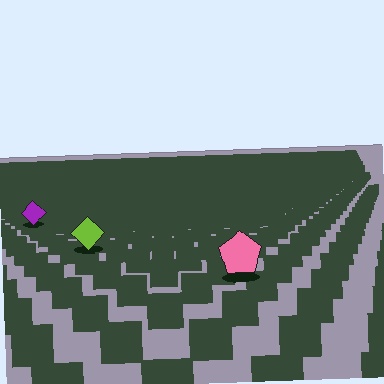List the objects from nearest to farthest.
From nearest to farthest: the pink pentagon, the lime diamond, the purple diamond.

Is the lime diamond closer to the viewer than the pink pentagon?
No. The pink pentagon is closer — you can tell from the texture gradient: the ground texture is coarser near it.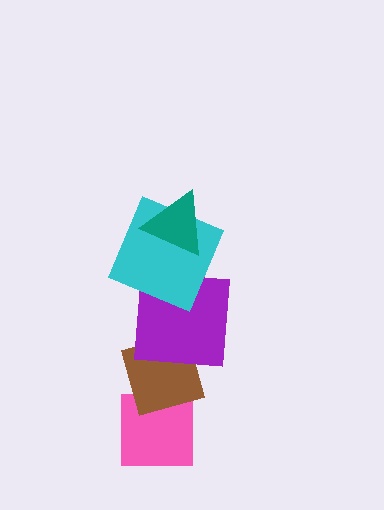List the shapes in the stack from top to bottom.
From top to bottom: the teal triangle, the cyan square, the purple square, the brown diamond, the pink square.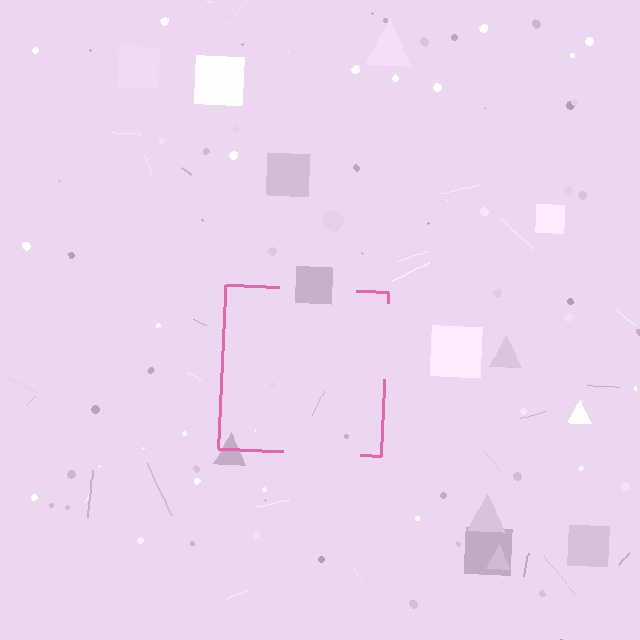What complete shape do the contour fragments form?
The contour fragments form a square.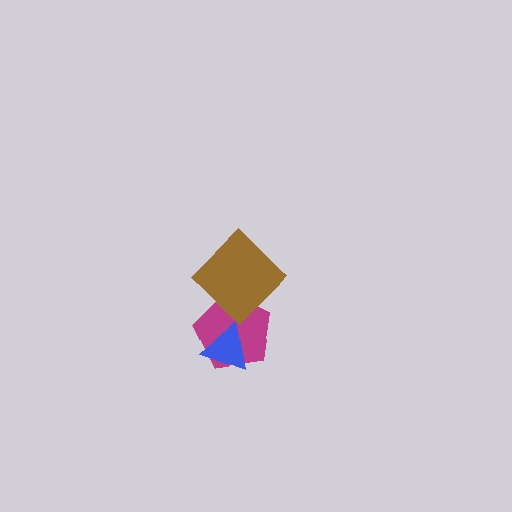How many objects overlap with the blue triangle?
1 object overlaps with the blue triangle.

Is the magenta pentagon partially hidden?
Yes, it is partially covered by another shape.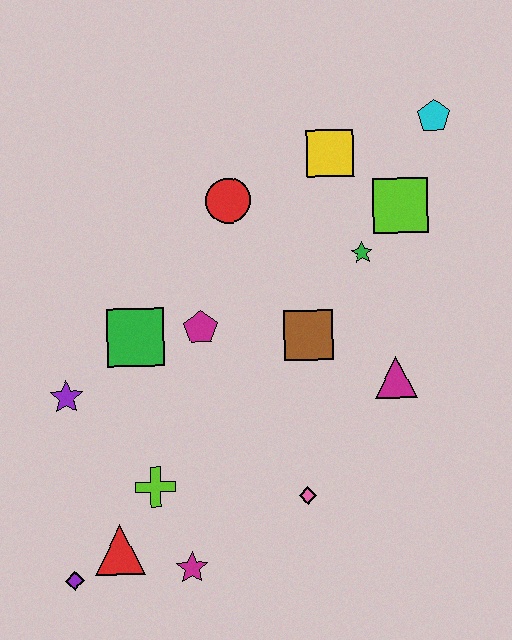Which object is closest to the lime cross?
The red triangle is closest to the lime cross.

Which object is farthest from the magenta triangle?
The purple diamond is farthest from the magenta triangle.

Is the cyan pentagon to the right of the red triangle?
Yes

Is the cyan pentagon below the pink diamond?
No